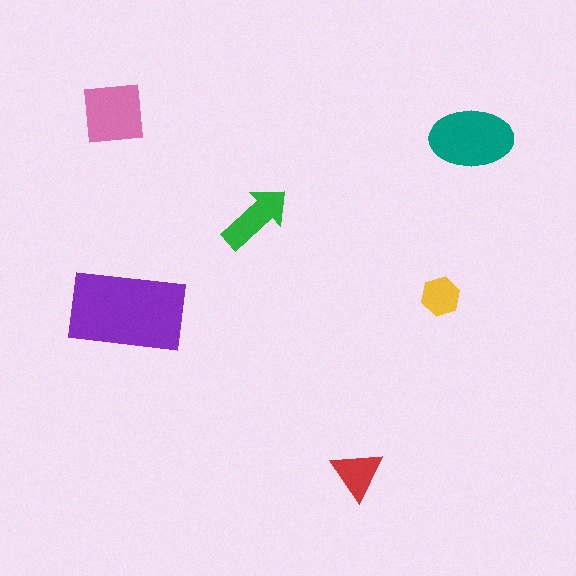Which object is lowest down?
The red triangle is bottommost.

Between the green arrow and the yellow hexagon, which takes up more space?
The green arrow.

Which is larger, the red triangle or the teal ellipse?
The teal ellipse.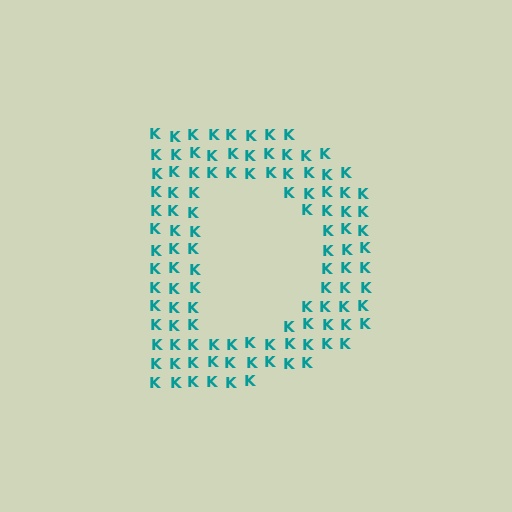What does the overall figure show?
The overall figure shows the letter D.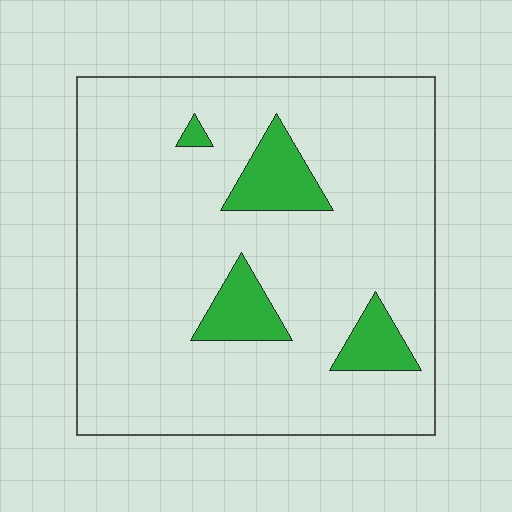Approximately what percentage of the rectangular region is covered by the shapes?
Approximately 10%.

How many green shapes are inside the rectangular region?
4.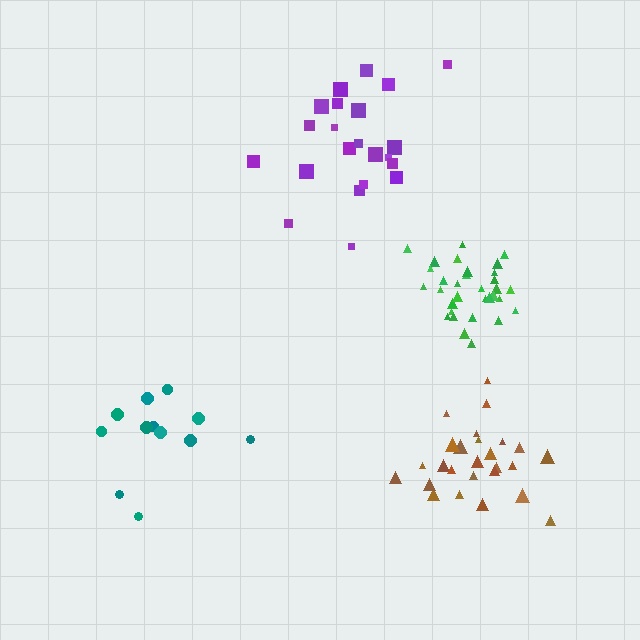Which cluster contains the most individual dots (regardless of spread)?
Green (32).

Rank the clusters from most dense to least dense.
green, brown, purple, teal.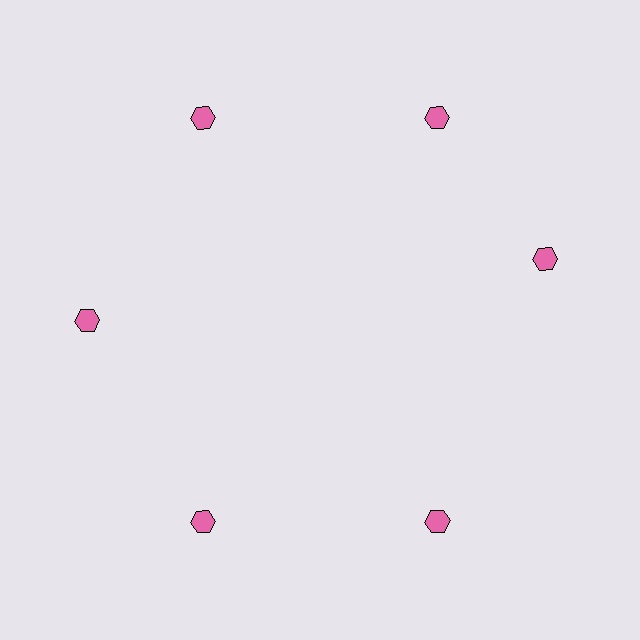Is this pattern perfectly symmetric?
No. The 6 pink hexagons are arranged in a ring, but one element near the 3 o'clock position is rotated out of alignment along the ring, breaking the 6-fold rotational symmetry.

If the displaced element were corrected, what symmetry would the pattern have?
It would have 6-fold rotational symmetry — the pattern would map onto itself every 60 degrees.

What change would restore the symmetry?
The symmetry would be restored by rotating it back into even spacing with its neighbors so that all 6 hexagons sit at equal angles and equal distance from the center.